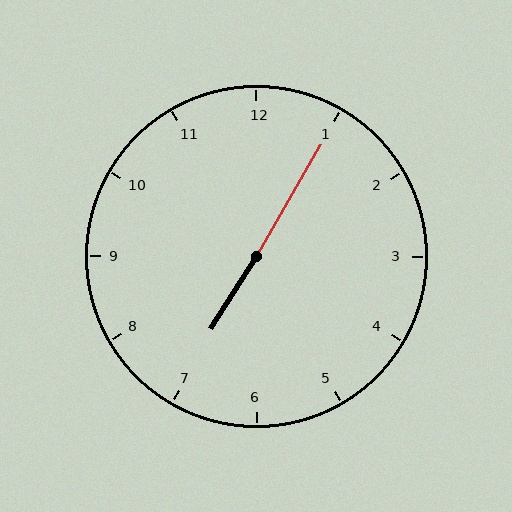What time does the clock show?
7:05.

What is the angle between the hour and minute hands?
Approximately 178 degrees.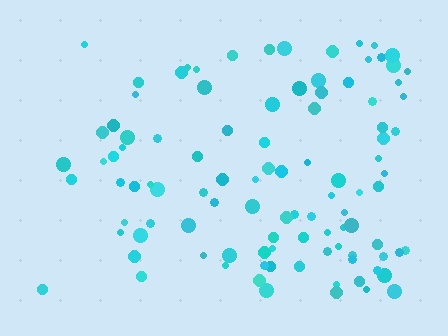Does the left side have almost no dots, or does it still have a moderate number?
Still a moderate number, just noticeably fewer than the right.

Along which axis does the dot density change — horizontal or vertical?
Horizontal.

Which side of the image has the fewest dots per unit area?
The left.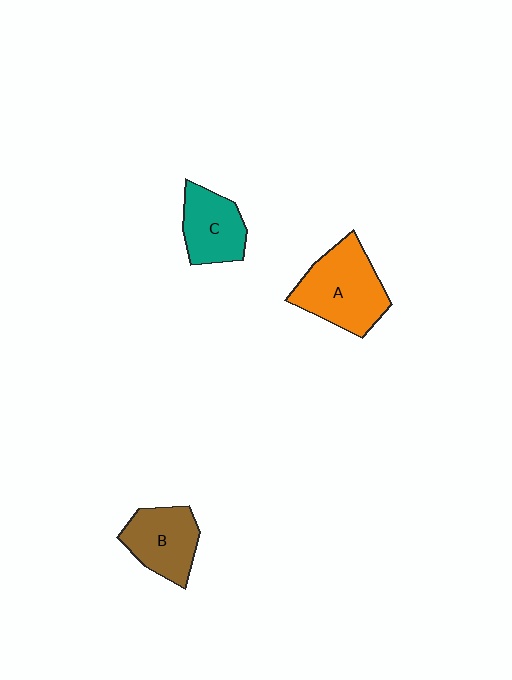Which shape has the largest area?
Shape A (orange).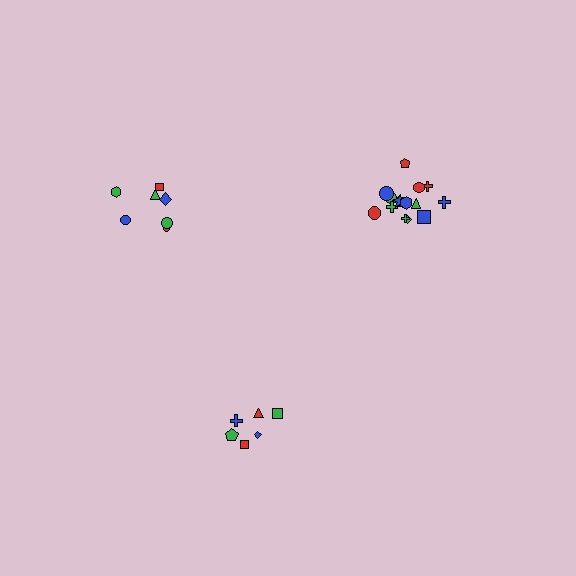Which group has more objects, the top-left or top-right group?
The top-right group.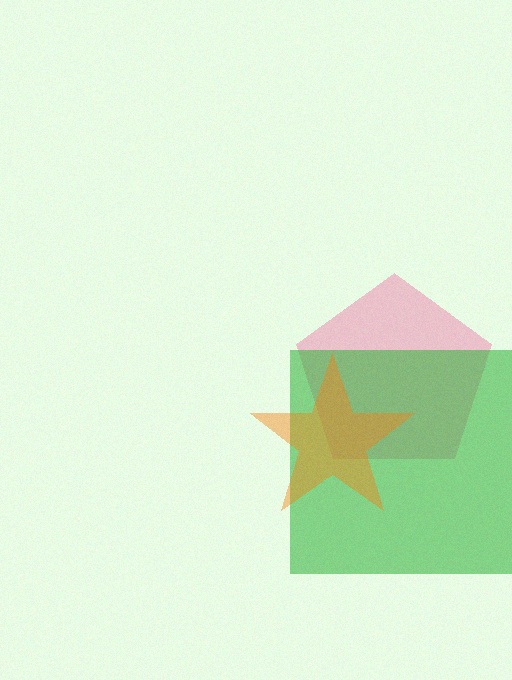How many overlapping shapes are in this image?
There are 3 overlapping shapes in the image.